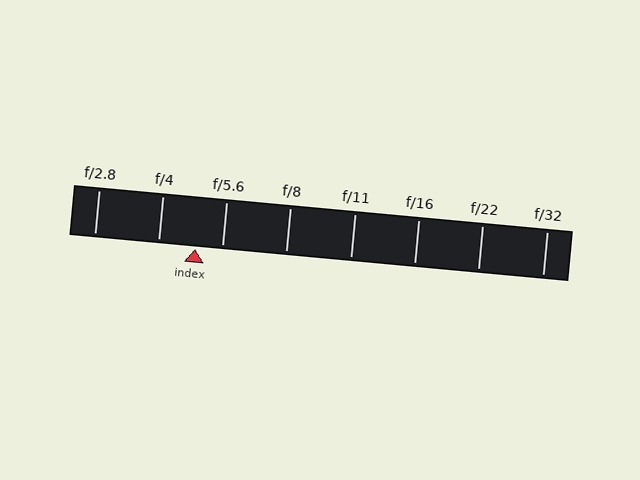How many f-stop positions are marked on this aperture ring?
There are 8 f-stop positions marked.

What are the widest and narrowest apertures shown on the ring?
The widest aperture shown is f/2.8 and the narrowest is f/32.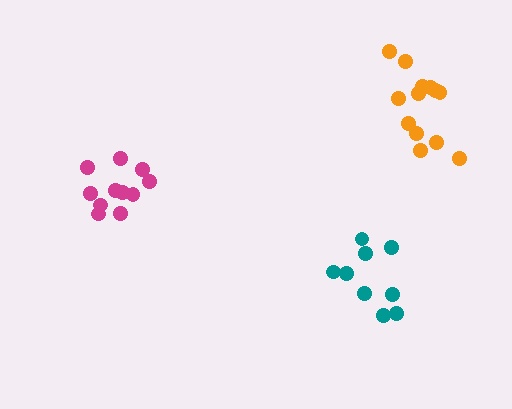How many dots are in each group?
Group 1: 13 dots, Group 2: 9 dots, Group 3: 11 dots (33 total).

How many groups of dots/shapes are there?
There are 3 groups.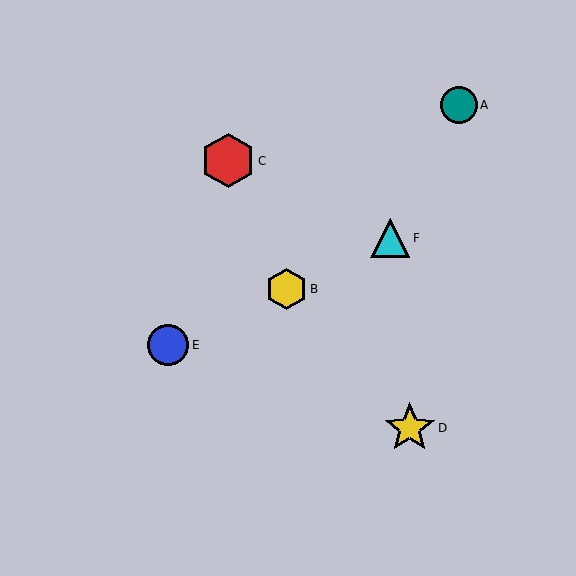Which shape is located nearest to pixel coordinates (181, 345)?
The blue circle (labeled E) at (168, 345) is nearest to that location.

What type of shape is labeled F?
Shape F is a cyan triangle.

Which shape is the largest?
The red hexagon (labeled C) is the largest.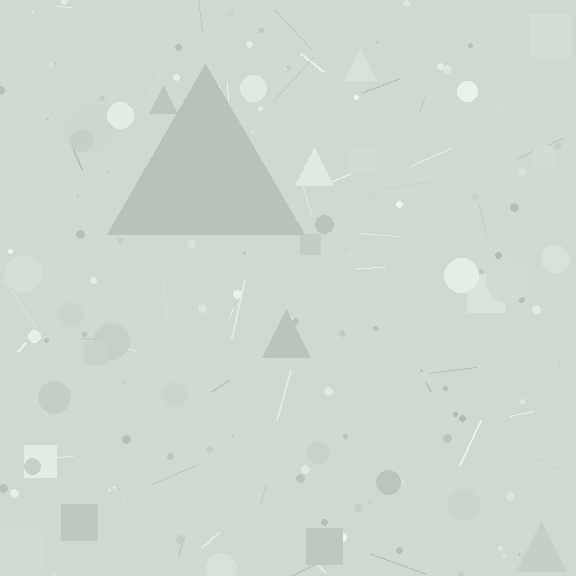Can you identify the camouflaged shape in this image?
The camouflaged shape is a triangle.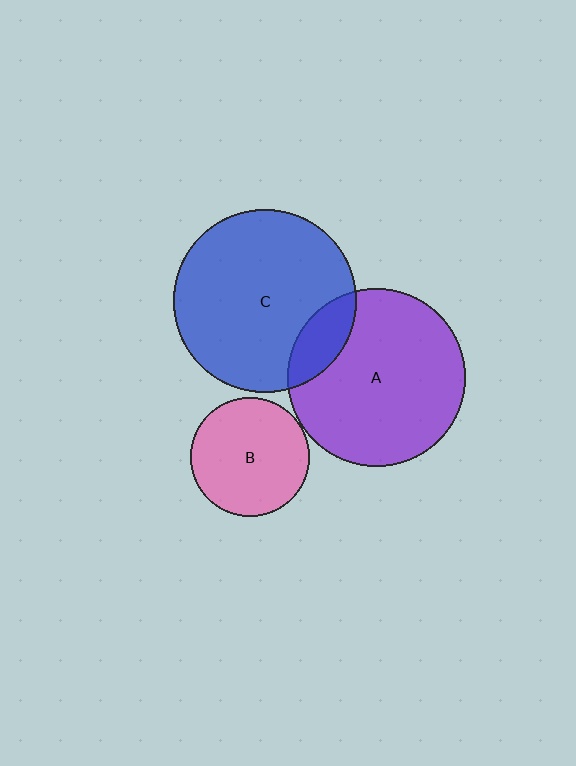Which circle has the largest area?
Circle C (blue).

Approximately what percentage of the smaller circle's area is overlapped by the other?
Approximately 15%.